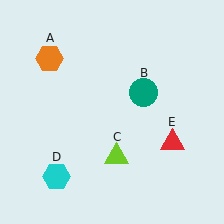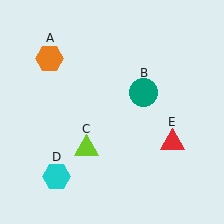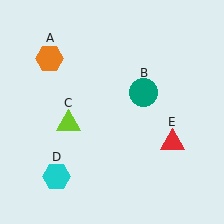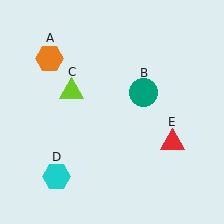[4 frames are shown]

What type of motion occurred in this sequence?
The lime triangle (object C) rotated clockwise around the center of the scene.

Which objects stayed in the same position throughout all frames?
Orange hexagon (object A) and teal circle (object B) and cyan hexagon (object D) and red triangle (object E) remained stationary.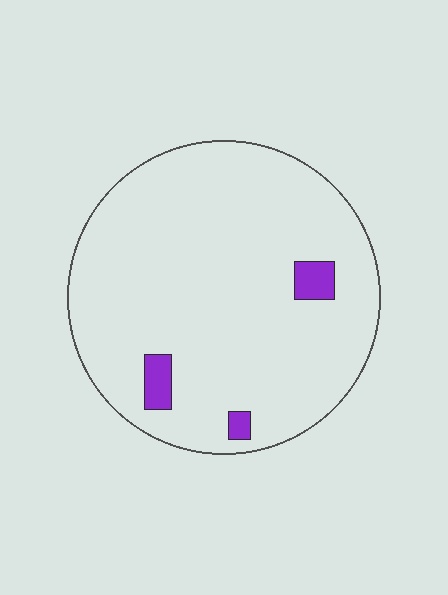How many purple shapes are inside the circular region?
3.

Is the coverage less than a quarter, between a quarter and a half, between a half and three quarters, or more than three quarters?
Less than a quarter.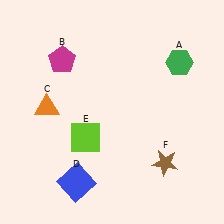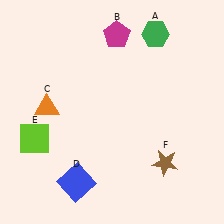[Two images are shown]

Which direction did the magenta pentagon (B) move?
The magenta pentagon (B) moved right.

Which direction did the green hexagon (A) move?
The green hexagon (A) moved up.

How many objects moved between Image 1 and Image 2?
3 objects moved between the two images.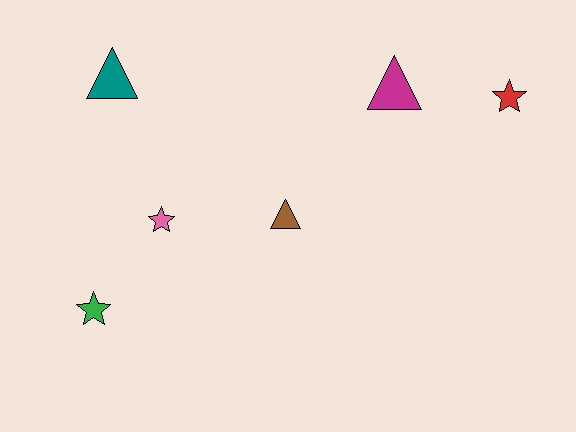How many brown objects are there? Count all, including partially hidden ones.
There is 1 brown object.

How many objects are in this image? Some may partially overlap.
There are 6 objects.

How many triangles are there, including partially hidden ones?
There are 3 triangles.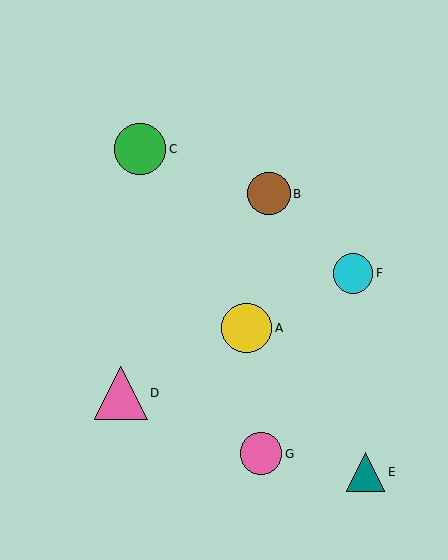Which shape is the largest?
The pink triangle (labeled D) is the largest.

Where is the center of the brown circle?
The center of the brown circle is at (269, 194).